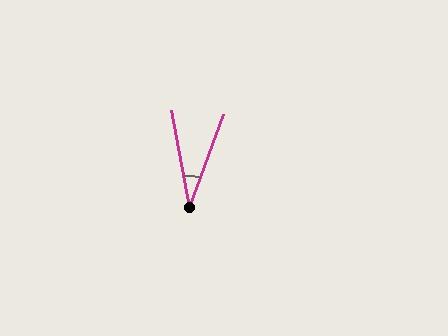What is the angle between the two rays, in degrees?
Approximately 31 degrees.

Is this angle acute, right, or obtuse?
It is acute.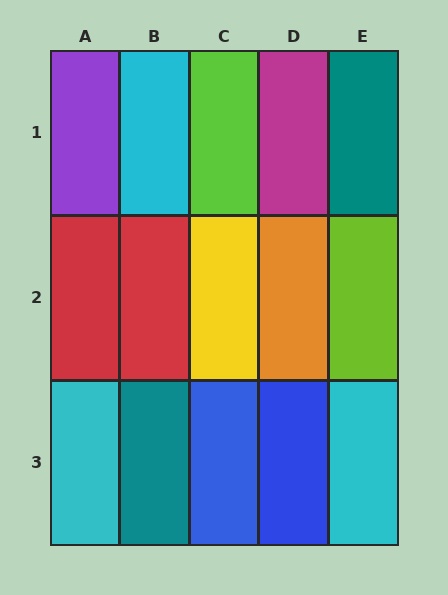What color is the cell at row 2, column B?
Red.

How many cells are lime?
2 cells are lime.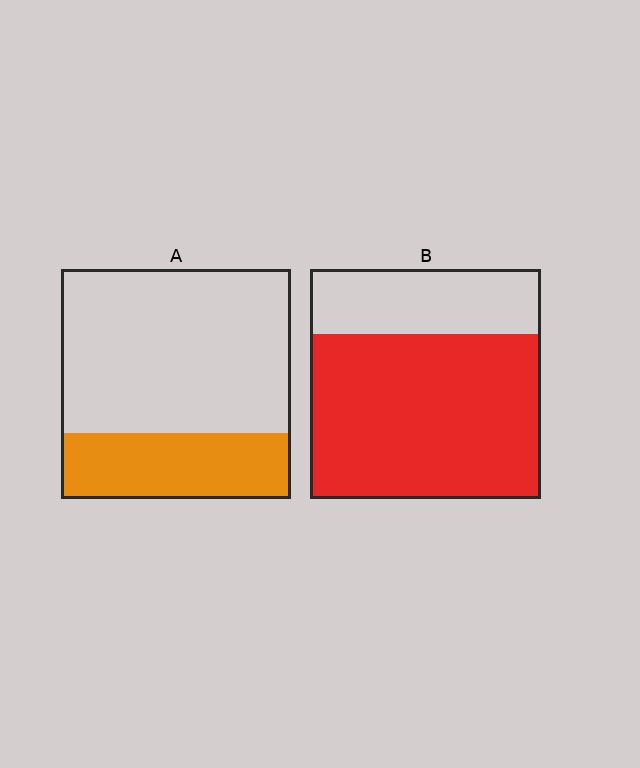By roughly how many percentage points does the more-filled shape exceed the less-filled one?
By roughly 45 percentage points (B over A).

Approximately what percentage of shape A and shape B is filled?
A is approximately 30% and B is approximately 70%.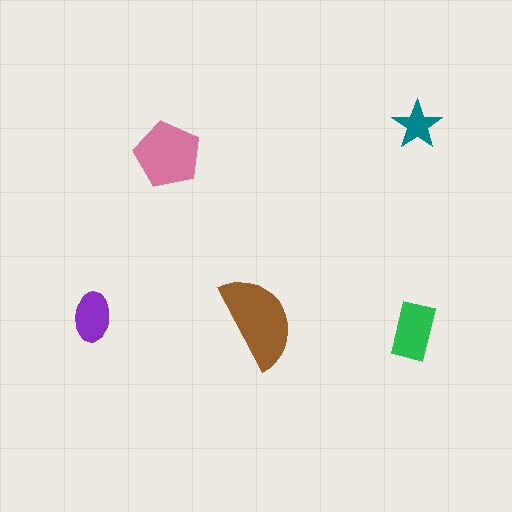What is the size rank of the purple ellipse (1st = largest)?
4th.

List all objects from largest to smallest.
The brown semicircle, the pink pentagon, the green rectangle, the purple ellipse, the teal star.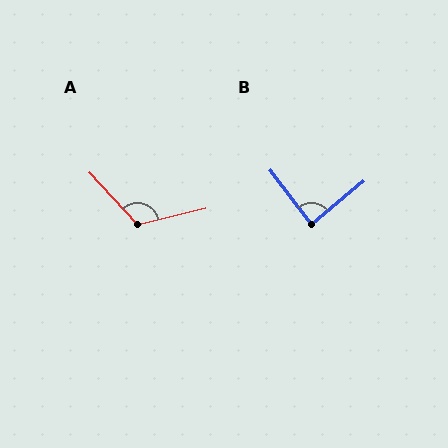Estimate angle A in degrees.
Approximately 119 degrees.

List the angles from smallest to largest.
B (87°), A (119°).